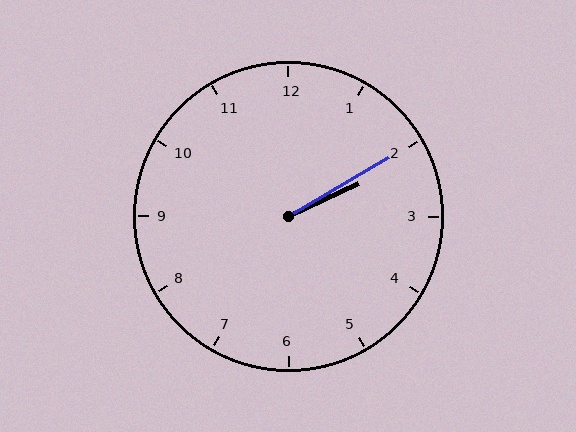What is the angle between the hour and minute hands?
Approximately 5 degrees.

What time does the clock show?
2:10.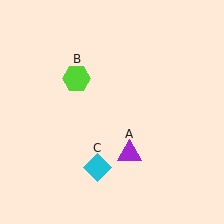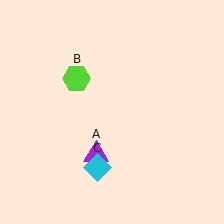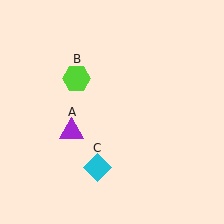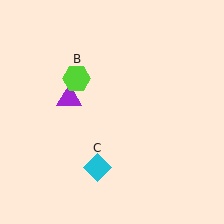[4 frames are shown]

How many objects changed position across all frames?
1 object changed position: purple triangle (object A).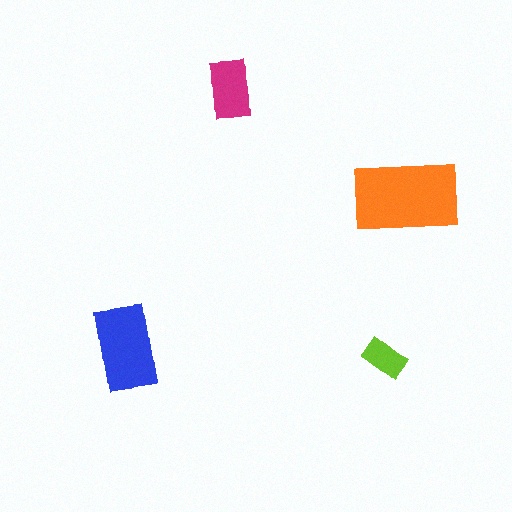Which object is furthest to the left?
The blue rectangle is leftmost.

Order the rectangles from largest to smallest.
the orange one, the blue one, the magenta one, the lime one.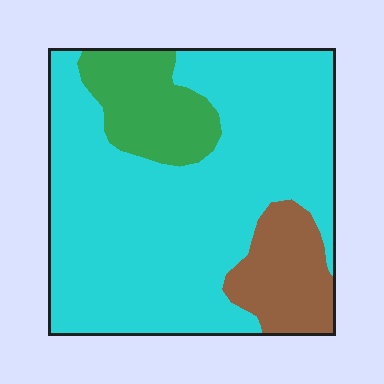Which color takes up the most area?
Cyan, at roughly 75%.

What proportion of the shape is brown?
Brown takes up less than a quarter of the shape.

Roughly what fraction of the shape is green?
Green covers about 15% of the shape.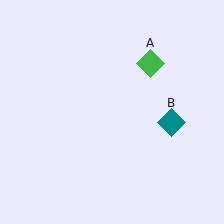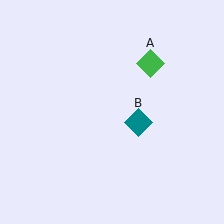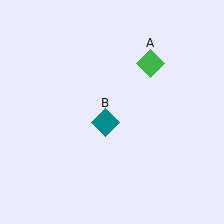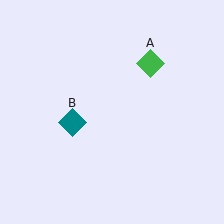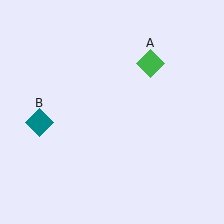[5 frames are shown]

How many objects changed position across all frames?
1 object changed position: teal diamond (object B).